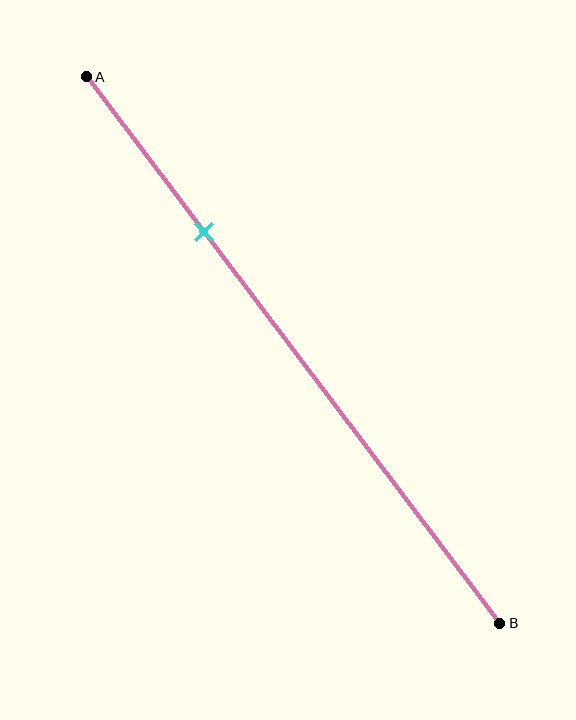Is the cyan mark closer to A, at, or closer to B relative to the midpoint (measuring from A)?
The cyan mark is closer to point A than the midpoint of segment AB.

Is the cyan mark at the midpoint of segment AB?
No, the mark is at about 30% from A, not at the 50% midpoint.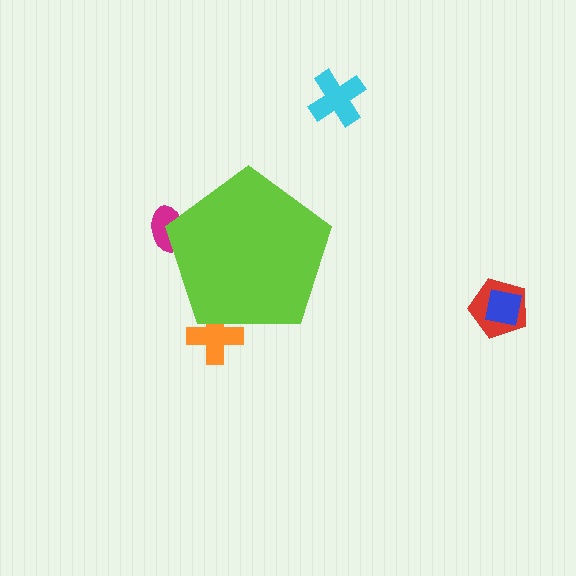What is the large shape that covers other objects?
A lime pentagon.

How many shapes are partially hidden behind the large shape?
2 shapes are partially hidden.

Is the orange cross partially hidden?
Yes, the orange cross is partially hidden behind the lime pentagon.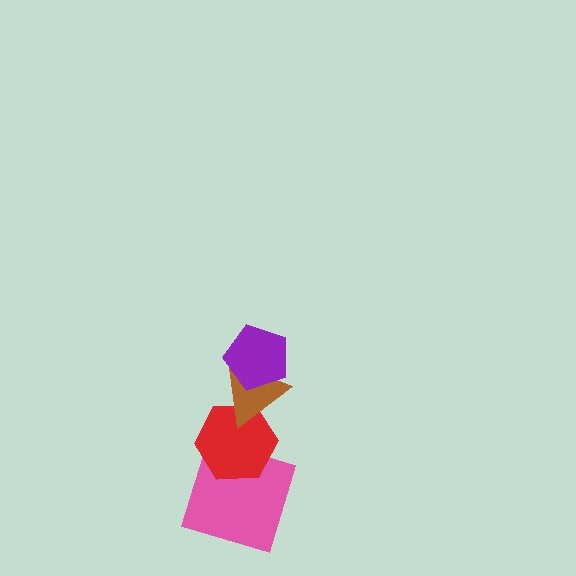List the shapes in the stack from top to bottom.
From top to bottom: the purple pentagon, the brown triangle, the red hexagon, the pink square.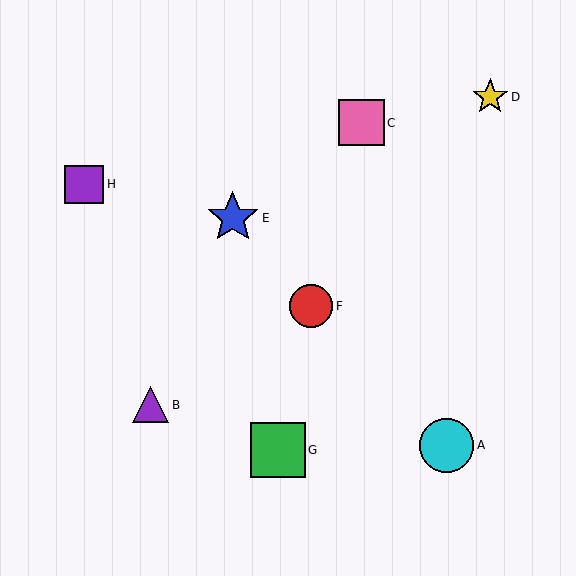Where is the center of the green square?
The center of the green square is at (278, 450).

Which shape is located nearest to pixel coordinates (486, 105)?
The yellow star (labeled D) at (490, 97) is nearest to that location.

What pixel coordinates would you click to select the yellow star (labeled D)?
Click at (490, 97) to select the yellow star D.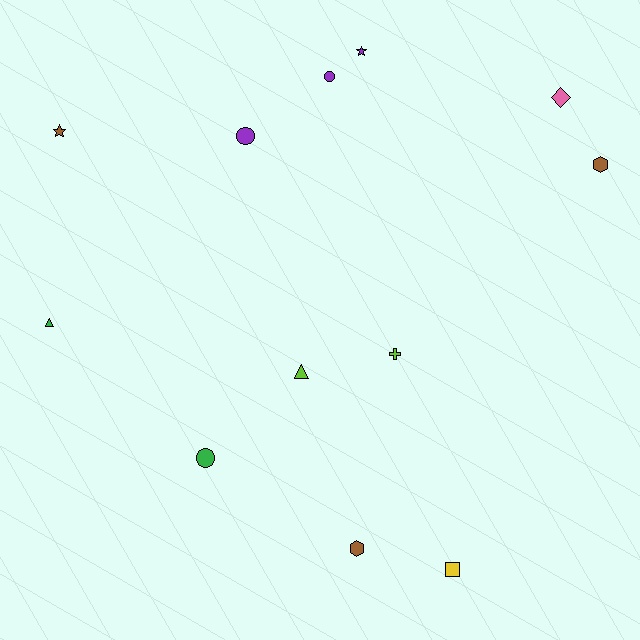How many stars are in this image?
There are 2 stars.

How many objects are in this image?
There are 12 objects.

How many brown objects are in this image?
There are 3 brown objects.